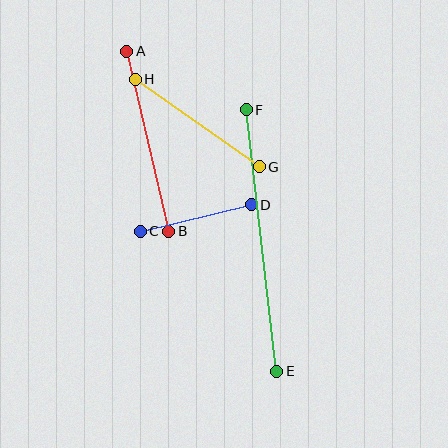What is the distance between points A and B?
The distance is approximately 185 pixels.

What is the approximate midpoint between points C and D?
The midpoint is at approximately (196, 218) pixels.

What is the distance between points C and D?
The distance is approximately 114 pixels.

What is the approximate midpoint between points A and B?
The midpoint is at approximately (148, 141) pixels.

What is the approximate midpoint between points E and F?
The midpoint is at approximately (261, 241) pixels.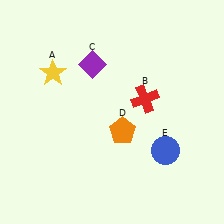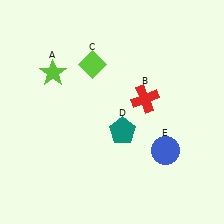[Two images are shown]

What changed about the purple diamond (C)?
In Image 1, C is purple. In Image 2, it changed to lime.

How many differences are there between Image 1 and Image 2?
There are 3 differences between the two images.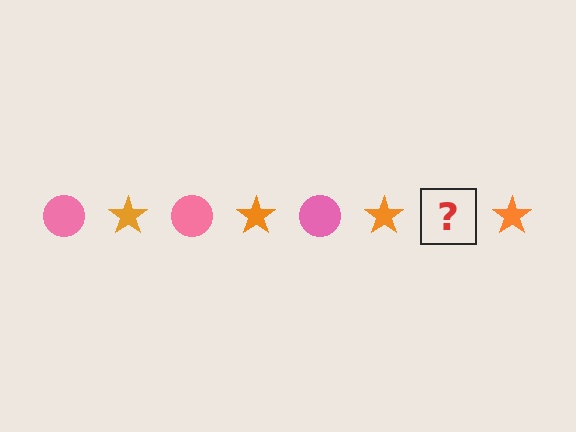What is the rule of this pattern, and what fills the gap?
The rule is that the pattern alternates between pink circle and orange star. The gap should be filled with a pink circle.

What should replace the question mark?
The question mark should be replaced with a pink circle.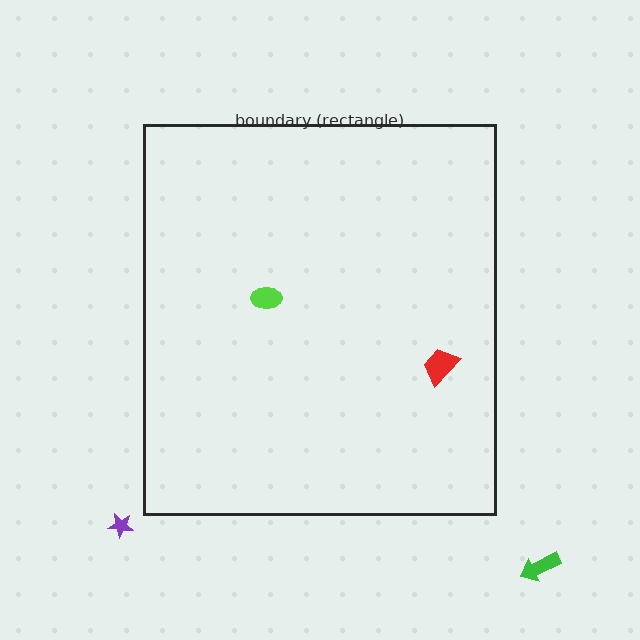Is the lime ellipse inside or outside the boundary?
Inside.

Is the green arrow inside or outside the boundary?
Outside.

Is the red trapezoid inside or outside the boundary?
Inside.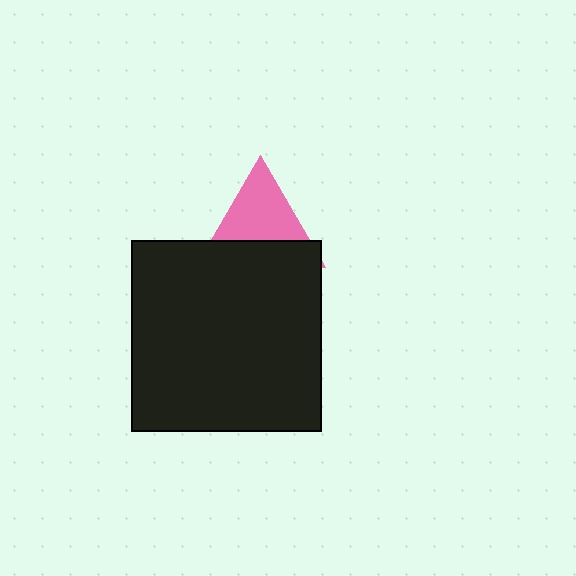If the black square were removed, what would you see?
You would see the complete pink triangle.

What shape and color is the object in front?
The object in front is a black square.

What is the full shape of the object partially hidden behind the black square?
The partially hidden object is a pink triangle.